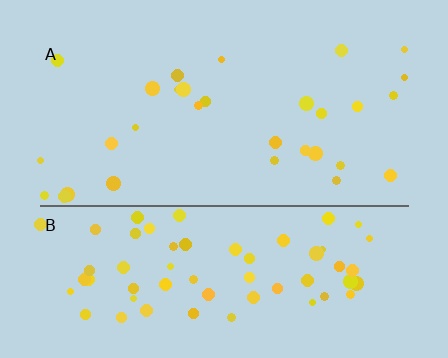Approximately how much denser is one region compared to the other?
Approximately 2.2× — region B over region A.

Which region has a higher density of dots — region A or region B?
B (the bottom).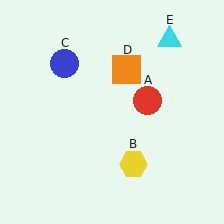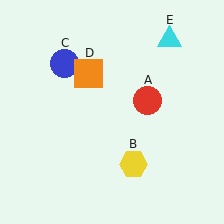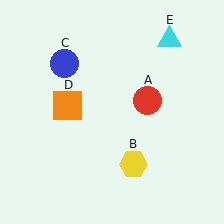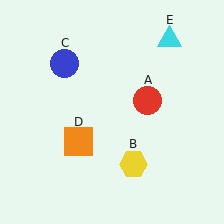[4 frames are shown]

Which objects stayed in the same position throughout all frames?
Red circle (object A) and yellow hexagon (object B) and blue circle (object C) and cyan triangle (object E) remained stationary.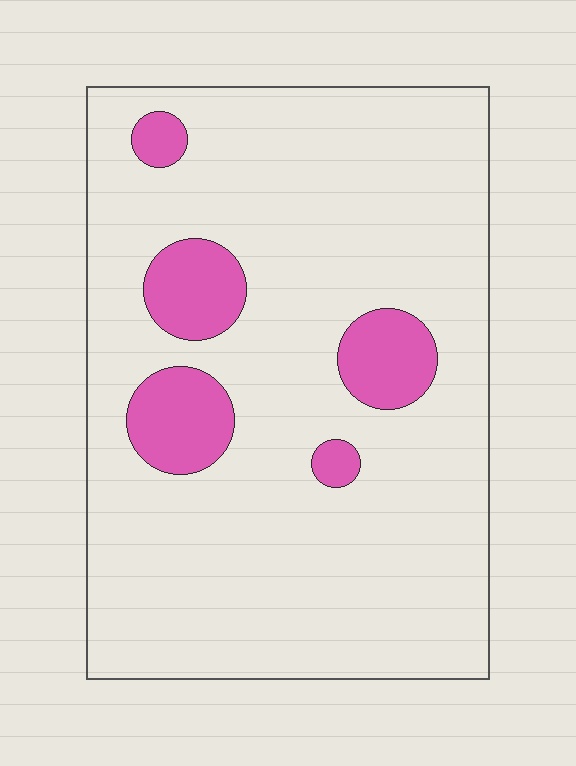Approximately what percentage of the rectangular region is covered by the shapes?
Approximately 15%.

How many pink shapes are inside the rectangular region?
5.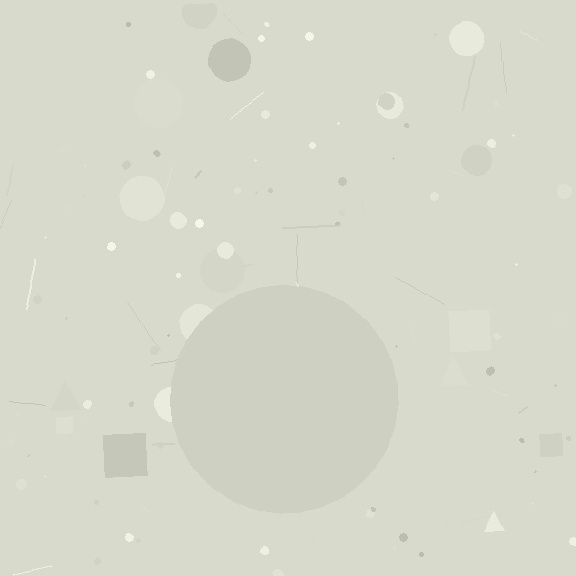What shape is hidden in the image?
A circle is hidden in the image.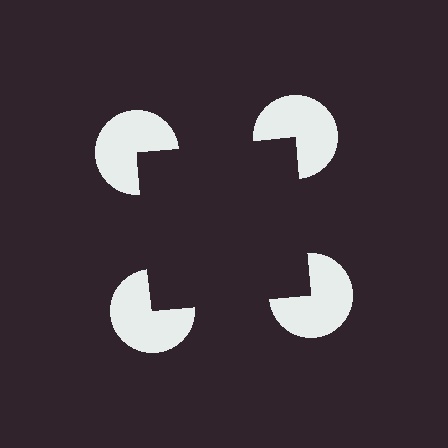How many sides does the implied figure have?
4 sides.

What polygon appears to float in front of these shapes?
An illusory square — its edges are inferred from the aligned wedge cuts in the pac-man discs, not physically drawn.